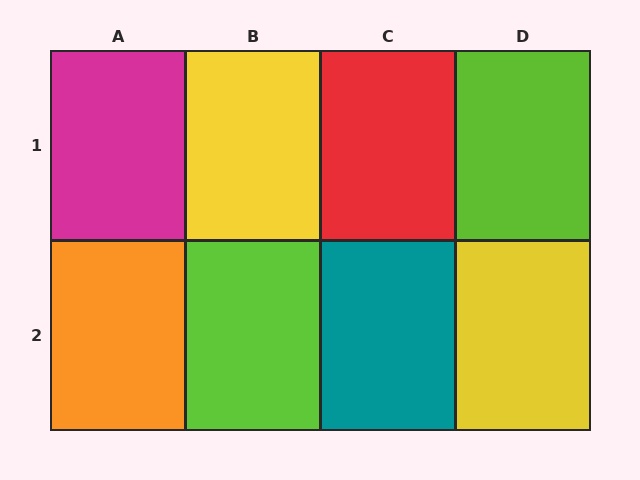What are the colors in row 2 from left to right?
Orange, lime, teal, yellow.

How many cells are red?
1 cell is red.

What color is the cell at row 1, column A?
Magenta.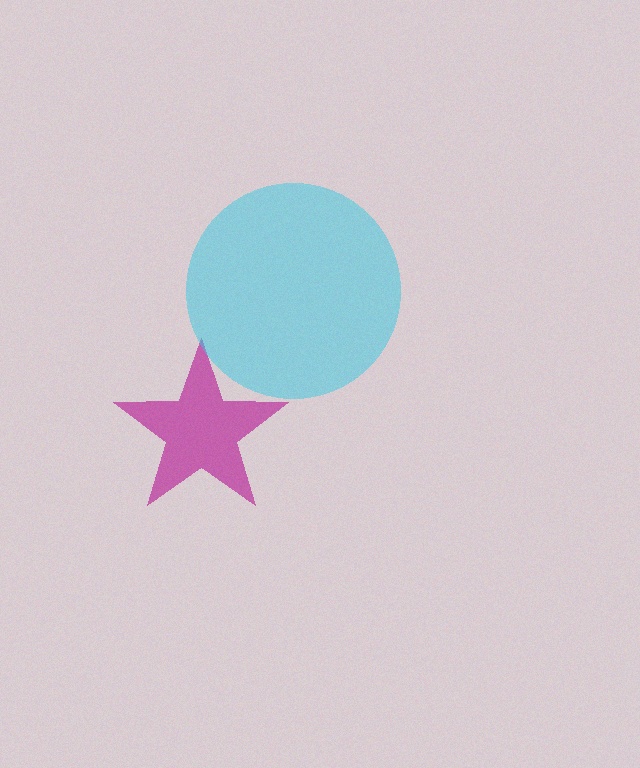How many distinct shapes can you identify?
There are 2 distinct shapes: a magenta star, a cyan circle.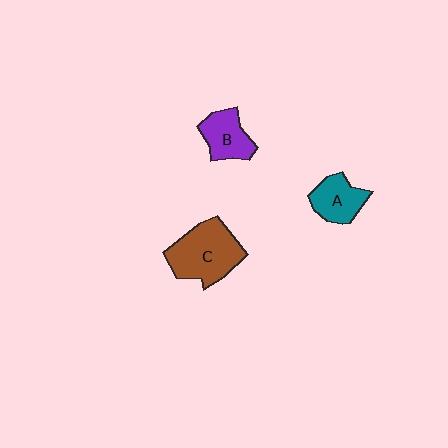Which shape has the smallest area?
Shape A (teal).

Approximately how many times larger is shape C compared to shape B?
Approximately 1.7 times.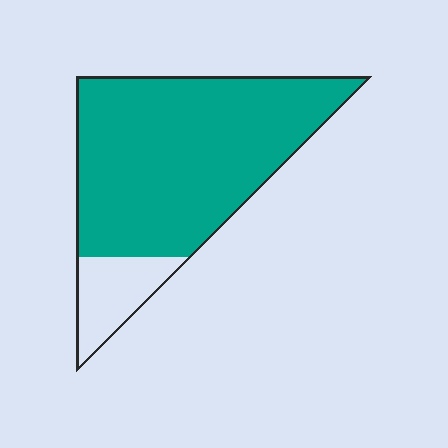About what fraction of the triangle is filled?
About five sixths (5/6).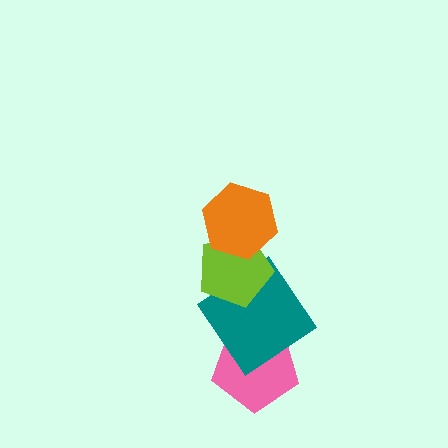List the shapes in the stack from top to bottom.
From top to bottom: the orange hexagon, the lime pentagon, the teal diamond, the pink pentagon.